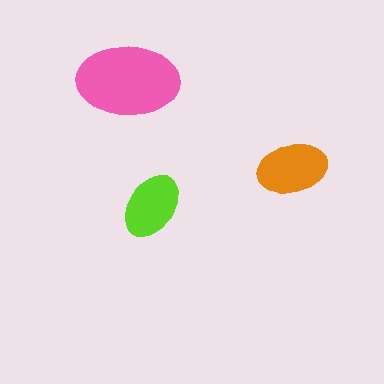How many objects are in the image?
There are 3 objects in the image.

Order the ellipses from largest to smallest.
the pink one, the orange one, the lime one.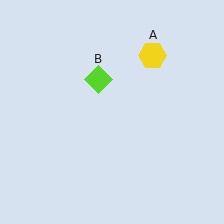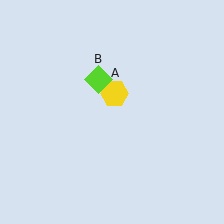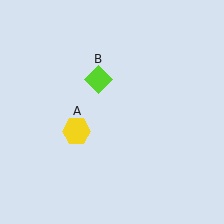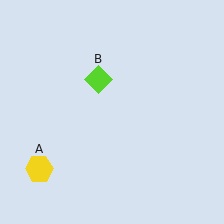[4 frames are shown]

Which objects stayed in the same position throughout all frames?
Lime diamond (object B) remained stationary.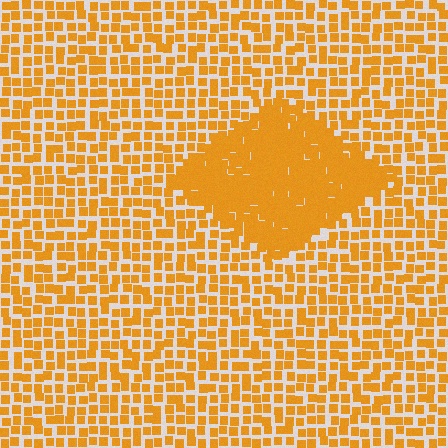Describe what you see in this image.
The image contains small orange elements arranged at two different densities. A diamond-shaped region is visible where the elements are more densely packed than the surrounding area.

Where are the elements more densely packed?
The elements are more densely packed inside the diamond boundary.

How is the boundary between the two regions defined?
The boundary is defined by a change in element density (approximately 2.1x ratio). All elements are the same color, size, and shape.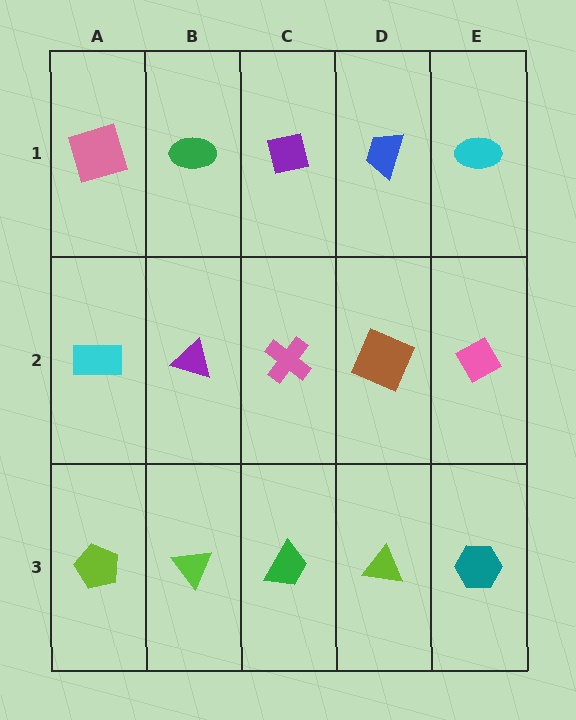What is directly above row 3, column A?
A cyan rectangle.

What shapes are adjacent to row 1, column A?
A cyan rectangle (row 2, column A), a green ellipse (row 1, column B).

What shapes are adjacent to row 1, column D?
A brown square (row 2, column D), a purple square (row 1, column C), a cyan ellipse (row 1, column E).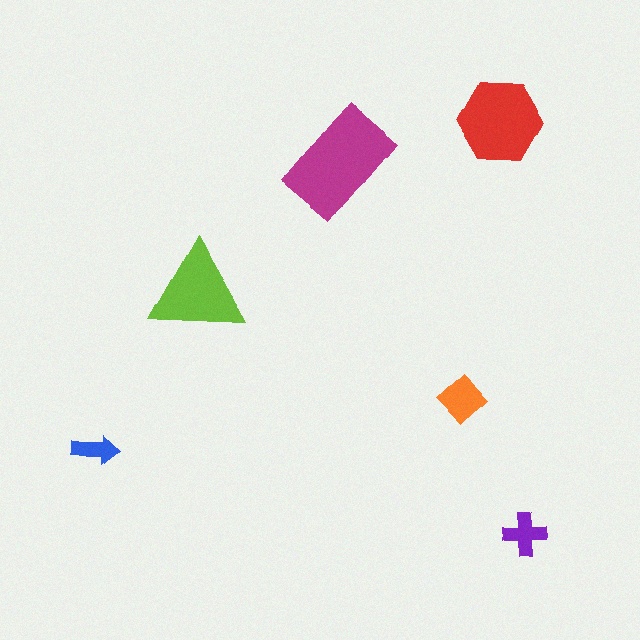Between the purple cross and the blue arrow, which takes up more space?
The purple cross.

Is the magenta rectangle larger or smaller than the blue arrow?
Larger.